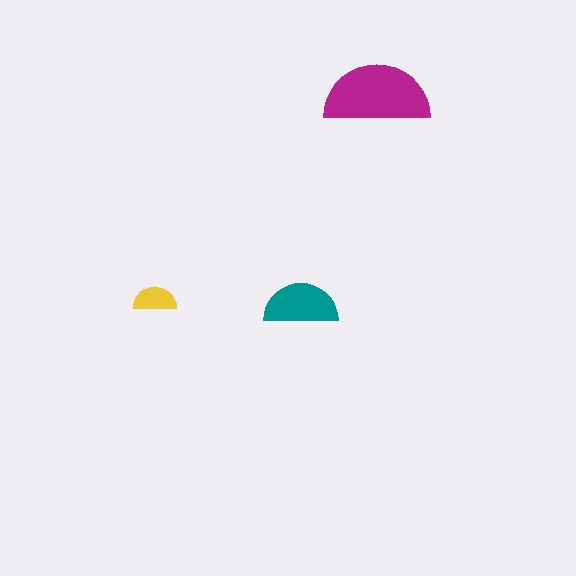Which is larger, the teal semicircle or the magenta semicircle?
The magenta one.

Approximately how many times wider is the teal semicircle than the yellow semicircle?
About 1.5 times wider.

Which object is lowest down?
The teal semicircle is bottommost.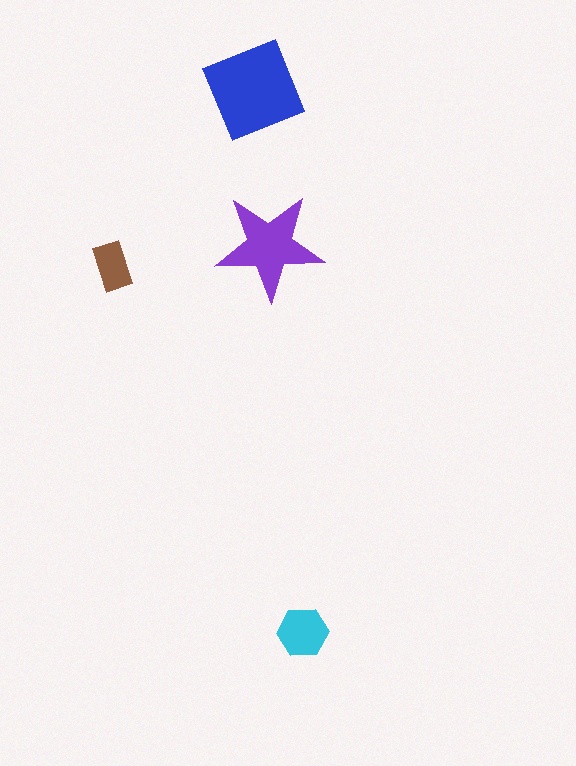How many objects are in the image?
There are 4 objects in the image.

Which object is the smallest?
The brown rectangle.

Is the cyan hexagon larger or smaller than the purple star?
Smaller.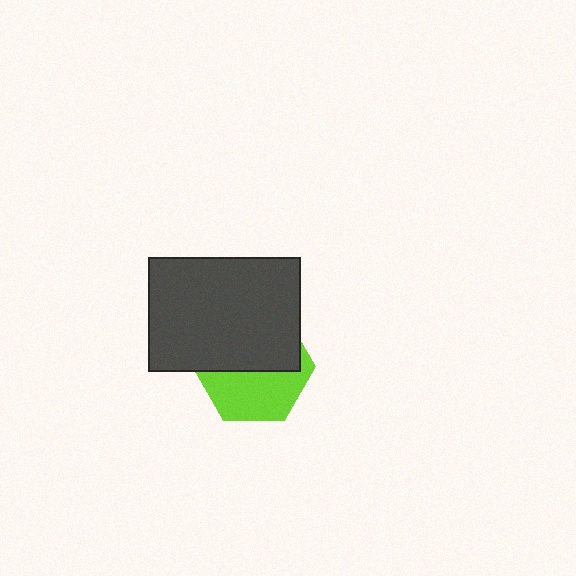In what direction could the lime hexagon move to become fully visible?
The lime hexagon could move down. That would shift it out from behind the dark gray rectangle entirely.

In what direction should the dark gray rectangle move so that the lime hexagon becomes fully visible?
The dark gray rectangle should move up. That is the shortest direction to clear the overlap and leave the lime hexagon fully visible.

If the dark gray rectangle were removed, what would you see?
You would see the complete lime hexagon.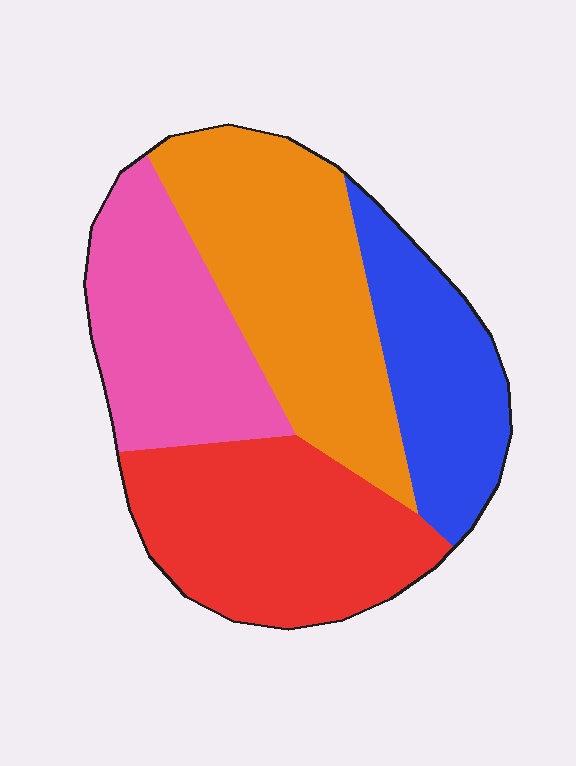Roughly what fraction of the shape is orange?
Orange takes up about one third (1/3) of the shape.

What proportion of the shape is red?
Red takes up about one quarter (1/4) of the shape.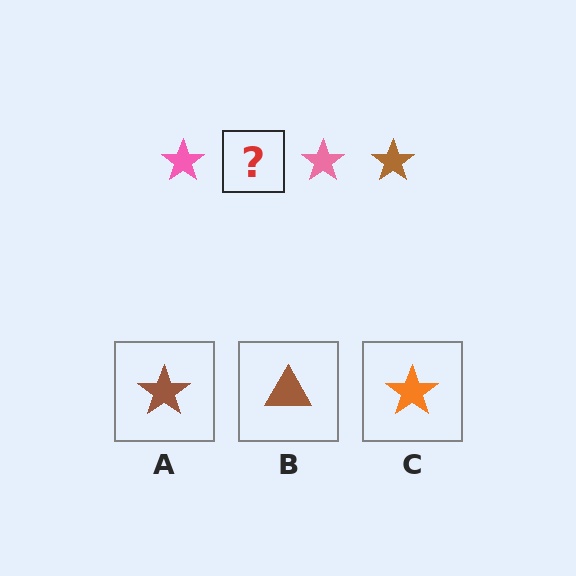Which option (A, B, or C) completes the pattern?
A.